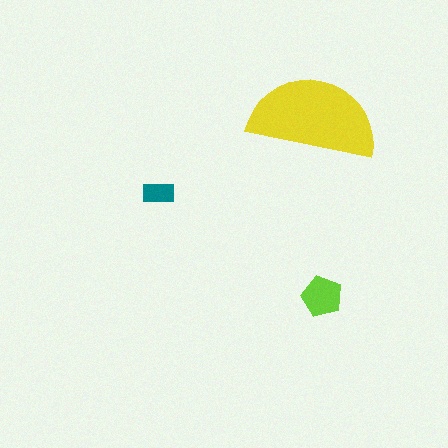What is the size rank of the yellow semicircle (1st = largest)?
1st.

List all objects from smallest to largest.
The teal rectangle, the lime pentagon, the yellow semicircle.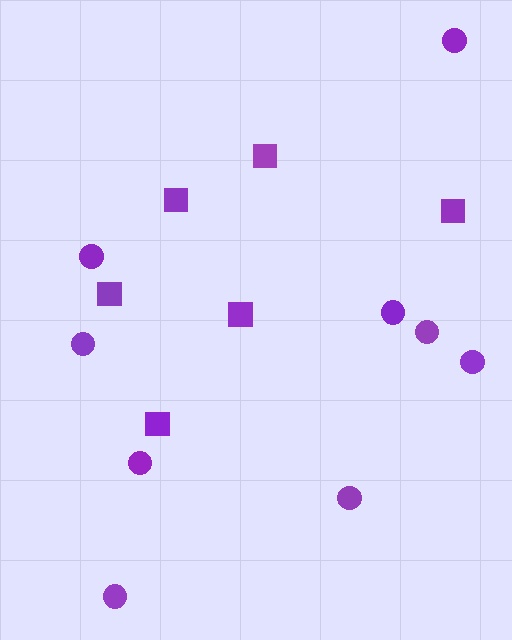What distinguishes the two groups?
There are 2 groups: one group of circles (9) and one group of squares (6).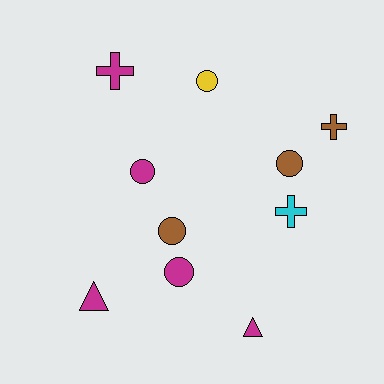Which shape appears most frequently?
Circle, with 5 objects.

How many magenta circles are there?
There are 2 magenta circles.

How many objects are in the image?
There are 10 objects.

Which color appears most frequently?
Magenta, with 5 objects.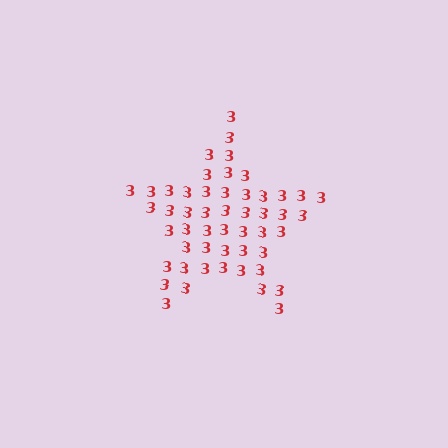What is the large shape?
The large shape is a star.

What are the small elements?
The small elements are digit 3's.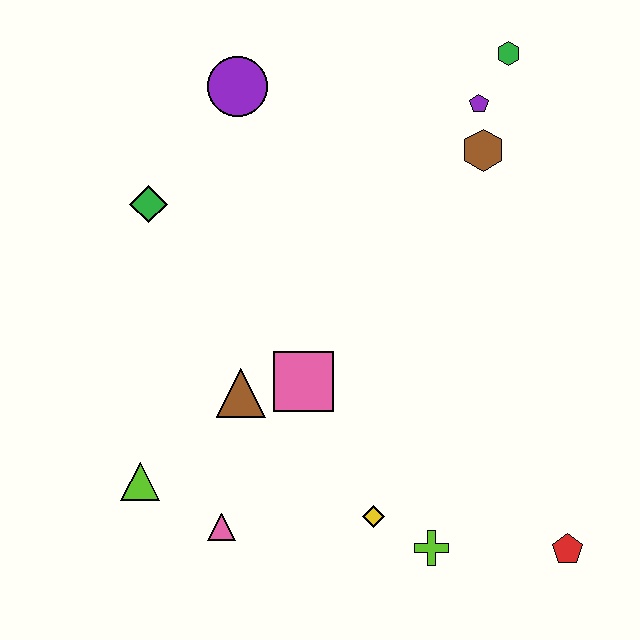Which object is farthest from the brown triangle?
The green hexagon is farthest from the brown triangle.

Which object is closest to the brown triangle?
The pink square is closest to the brown triangle.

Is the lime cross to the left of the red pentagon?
Yes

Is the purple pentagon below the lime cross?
No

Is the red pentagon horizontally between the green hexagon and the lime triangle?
No